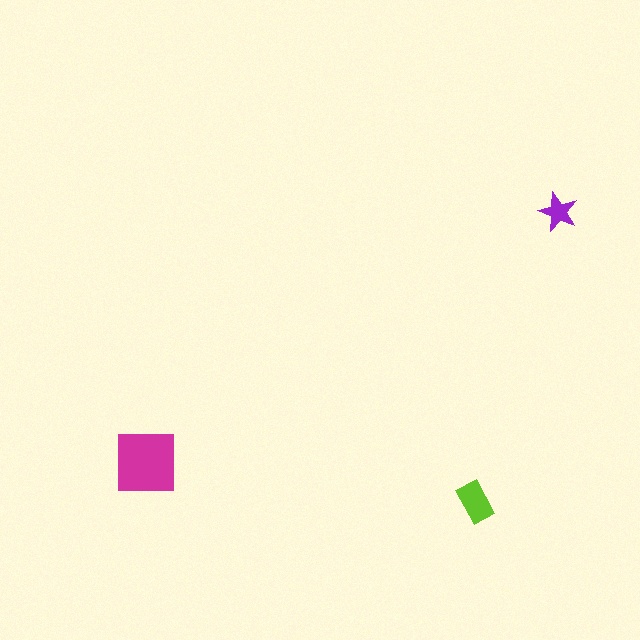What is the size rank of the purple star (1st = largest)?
3rd.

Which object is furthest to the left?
The magenta square is leftmost.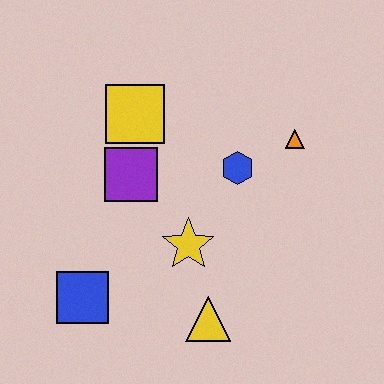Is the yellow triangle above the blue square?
No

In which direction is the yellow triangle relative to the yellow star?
The yellow triangle is below the yellow star.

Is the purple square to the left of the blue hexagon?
Yes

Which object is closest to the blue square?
The yellow star is closest to the blue square.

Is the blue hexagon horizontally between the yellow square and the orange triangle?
Yes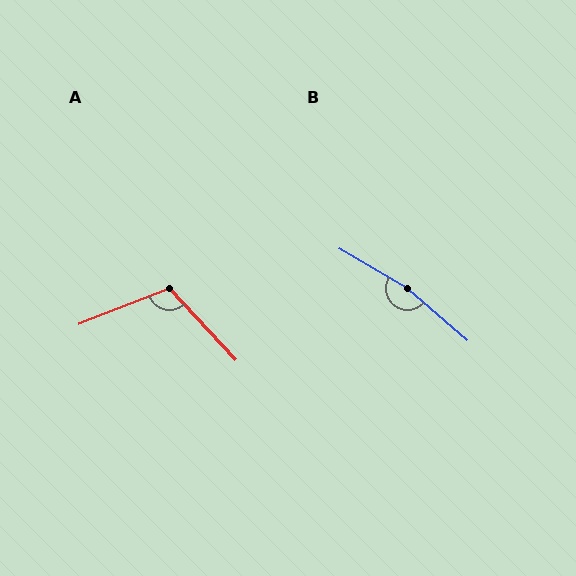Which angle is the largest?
B, at approximately 169 degrees.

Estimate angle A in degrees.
Approximately 112 degrees.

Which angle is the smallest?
A, at approximately 112 degrees.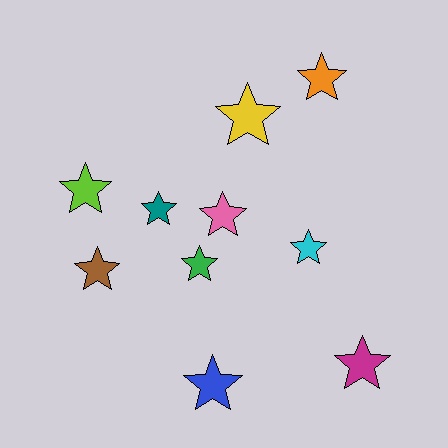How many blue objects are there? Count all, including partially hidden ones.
There is 1 blue object.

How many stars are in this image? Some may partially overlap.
There are 10 stars.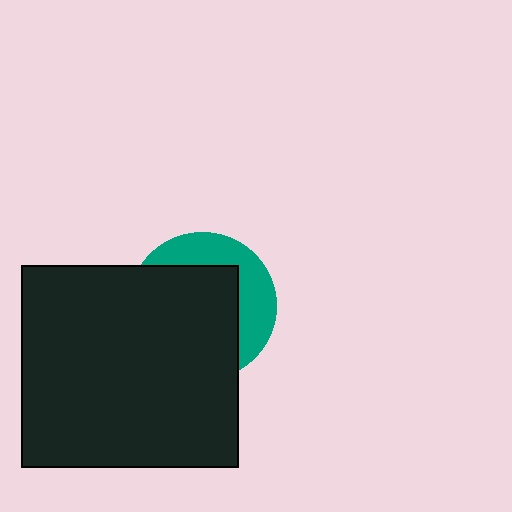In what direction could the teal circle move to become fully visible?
The teal circle could move toward the upper-right. That would shift it out from behind the black rectangle entirely.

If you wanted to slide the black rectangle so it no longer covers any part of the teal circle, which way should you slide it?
Slide it toward the lower-left — that is the most direct way to separate the two shapes.